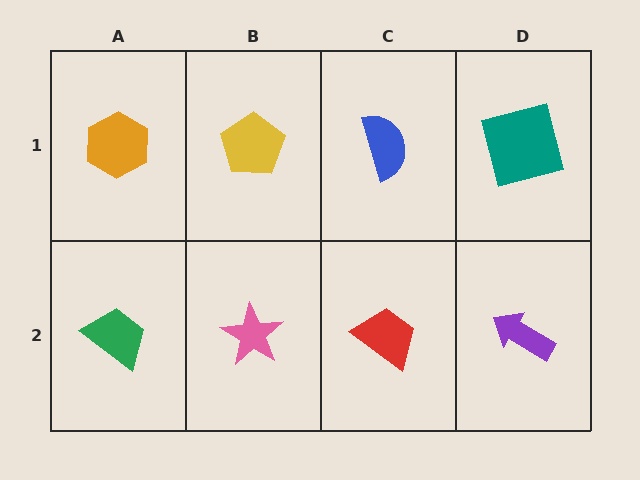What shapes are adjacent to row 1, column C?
A red trapezoid (row 2, column C), a yellow pentagon (row 1, column B), a teal square (row 1, column D).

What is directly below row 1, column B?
A pink star.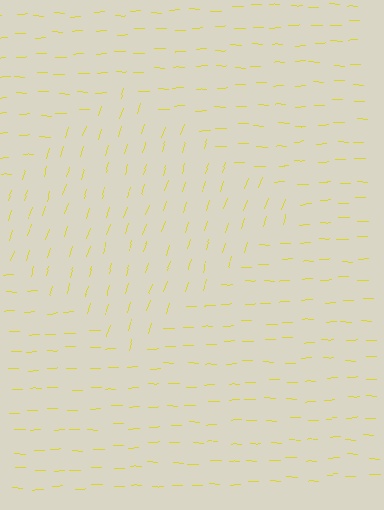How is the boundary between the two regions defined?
The boundary is defined purely by a change in line orientation (approximately 72 degrees difference). All lines are the same color and thickness.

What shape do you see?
I see a diamond.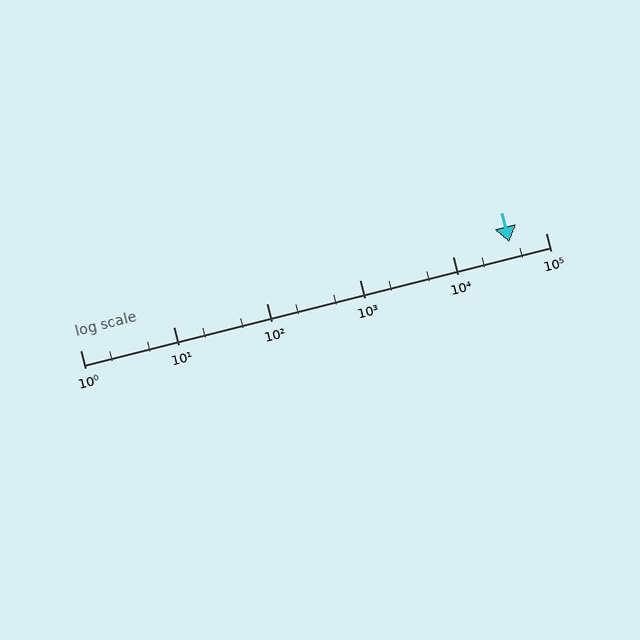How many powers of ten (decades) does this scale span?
The scale spans 5 decades, from 1 to 100000.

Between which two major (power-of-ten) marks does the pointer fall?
The pointer is between 10000 and 100000.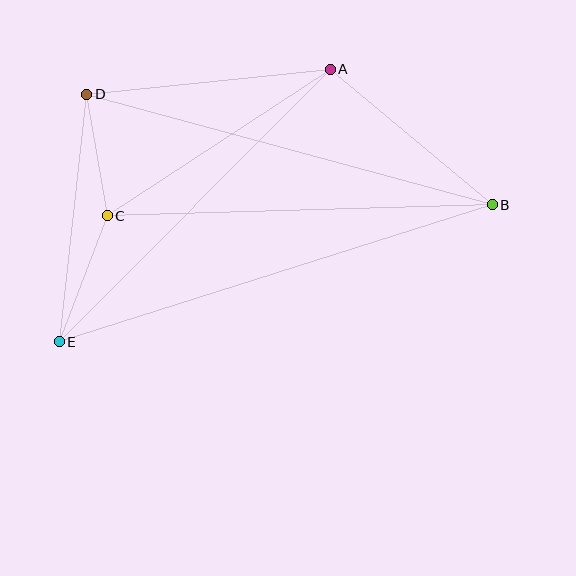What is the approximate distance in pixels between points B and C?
The distance between B and C is approximately 385 pixels.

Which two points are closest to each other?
Points C and D are closest to each other.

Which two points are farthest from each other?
Points B and E are farthest from each other.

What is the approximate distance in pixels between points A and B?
The distance between A and B is approximately 211 pixels.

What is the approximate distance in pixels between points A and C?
The distance between A and C is approximately 267 pixels.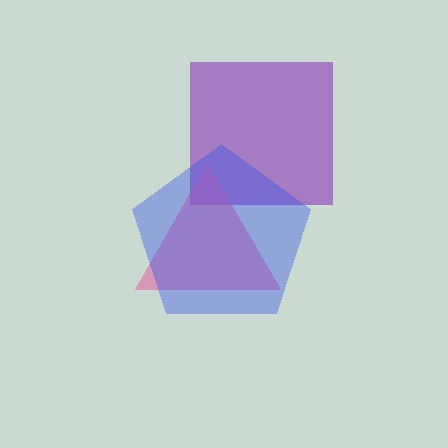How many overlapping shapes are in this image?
There are 3 overlapping shapes in the image.